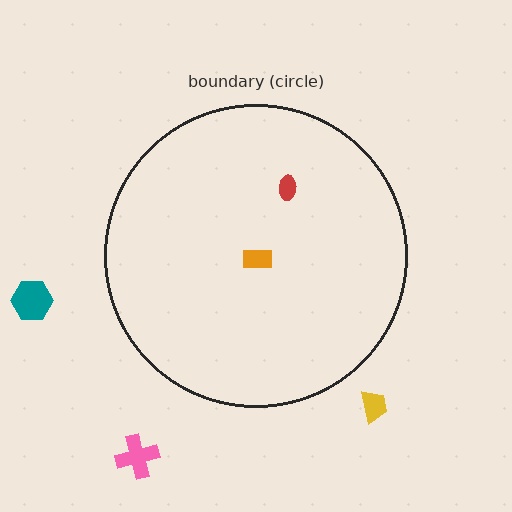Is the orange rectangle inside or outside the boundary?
Inside.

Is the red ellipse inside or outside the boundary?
Inside.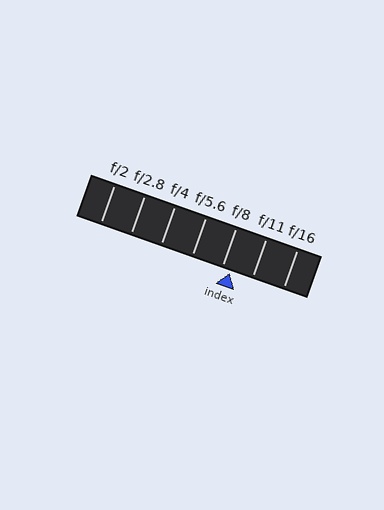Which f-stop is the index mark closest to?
The index mark is closest to f/8.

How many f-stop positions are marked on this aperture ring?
There are 7 f-stop positions marked.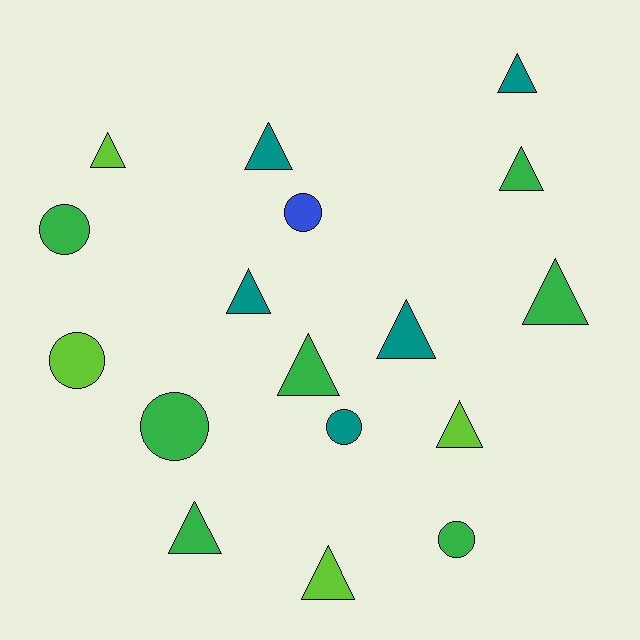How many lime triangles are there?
There are 3 lime triangles.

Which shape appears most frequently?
Triangle, with 11 objects.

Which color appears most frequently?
Green, with 7 objects.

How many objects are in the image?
There are 17 objects.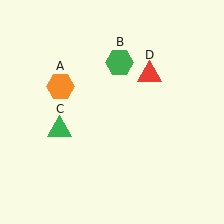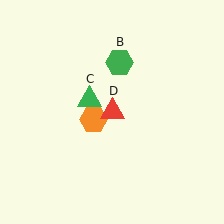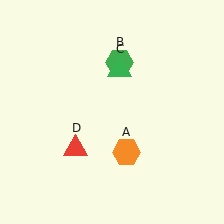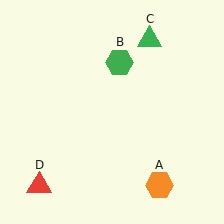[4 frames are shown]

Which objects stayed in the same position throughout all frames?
Green hexagon (object B) remained stationary.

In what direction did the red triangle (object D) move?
The red triangle (object D) moved down and to the left.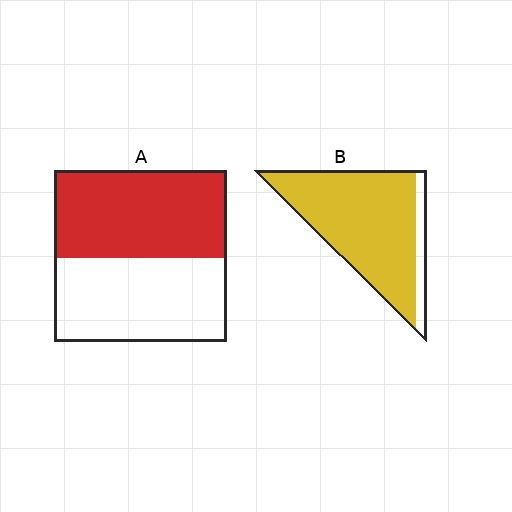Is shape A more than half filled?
Roughly half.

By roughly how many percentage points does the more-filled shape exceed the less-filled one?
By roughly 35 percentage points (B over A).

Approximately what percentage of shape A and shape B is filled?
A is approximately 50% and B is approximately 90%.